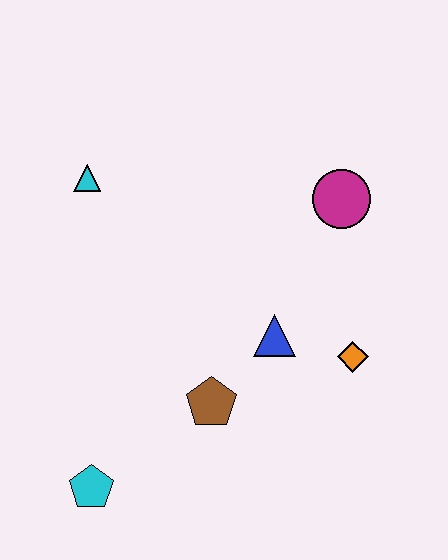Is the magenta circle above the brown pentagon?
Yes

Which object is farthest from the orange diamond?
The cyan triangle is farthest from the orange diamond.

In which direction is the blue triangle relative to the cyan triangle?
The blue triangle is to the right of the cyan triangle.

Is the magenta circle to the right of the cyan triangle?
Yes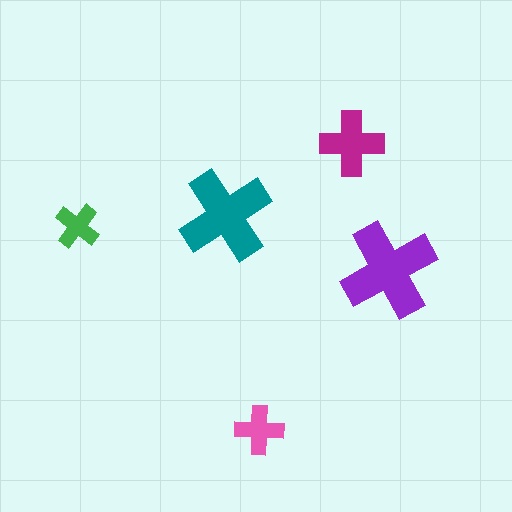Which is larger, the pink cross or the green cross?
The pink one.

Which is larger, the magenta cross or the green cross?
The magenta one.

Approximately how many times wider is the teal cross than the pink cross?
About 2 times wider.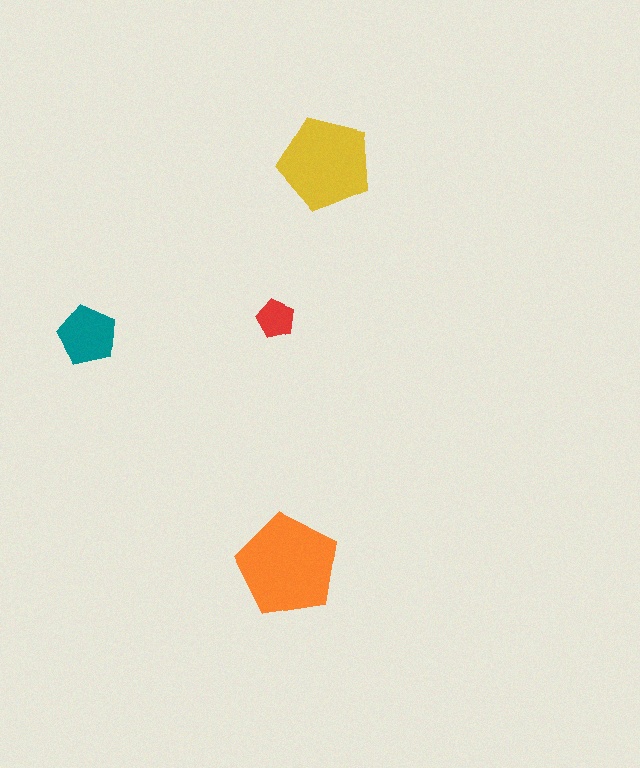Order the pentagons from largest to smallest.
the orange one, the yellow one, the teal one, the red one.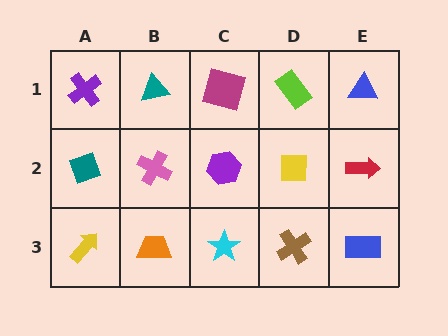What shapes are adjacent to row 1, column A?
A teal diamond (row 2, column A), a teal triangle (row 1, column B).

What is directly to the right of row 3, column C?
A brown cross.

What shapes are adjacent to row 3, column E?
A red arrow (row 2, column E), a brown cross (row 3, column D).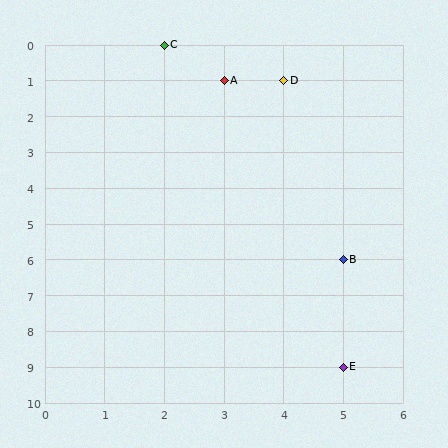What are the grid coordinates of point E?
Point E is at grid coordinates (5, 9).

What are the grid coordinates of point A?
Point A is at grid coordinates (3, 1).